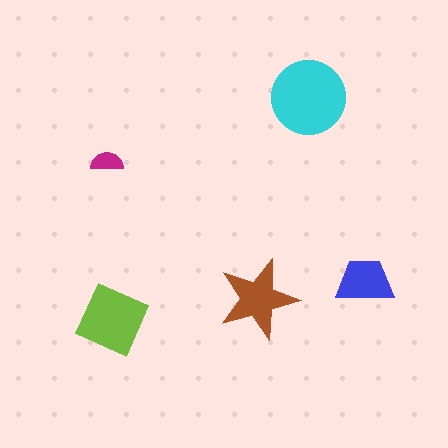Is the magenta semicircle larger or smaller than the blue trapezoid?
Smaller.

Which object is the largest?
The cyan circle.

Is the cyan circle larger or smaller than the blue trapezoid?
Larger.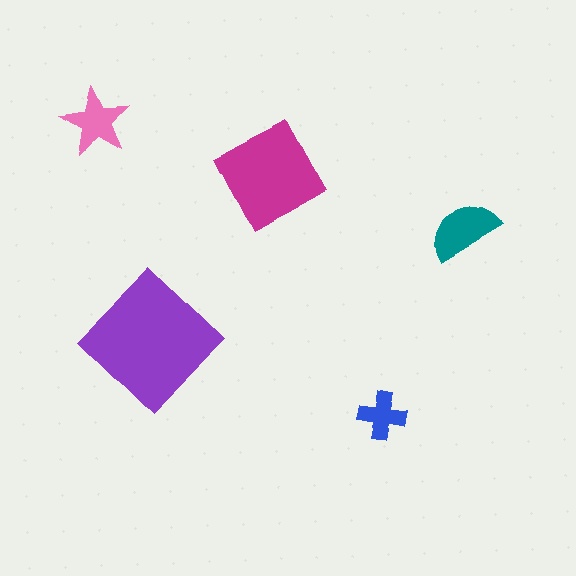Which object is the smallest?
The blue cross.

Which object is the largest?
The purple diamond.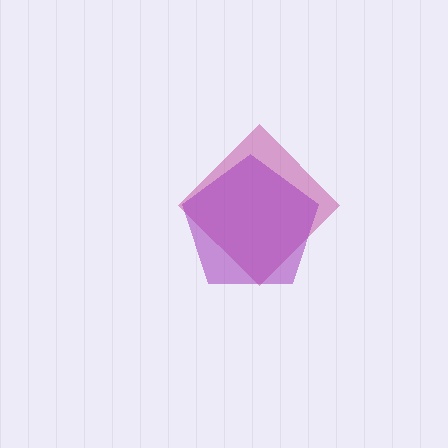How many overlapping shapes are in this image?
There are 2 overlapping shapes in the image.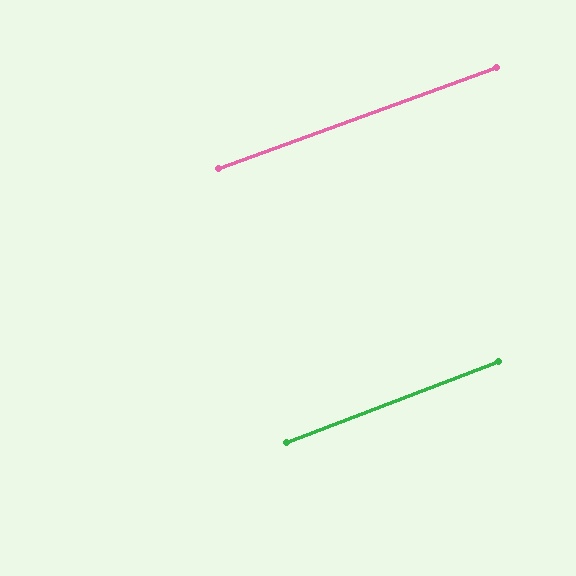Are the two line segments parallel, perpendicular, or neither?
Parallel — their directions differ by only 1.0°.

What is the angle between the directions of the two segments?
Approximately 1 degree.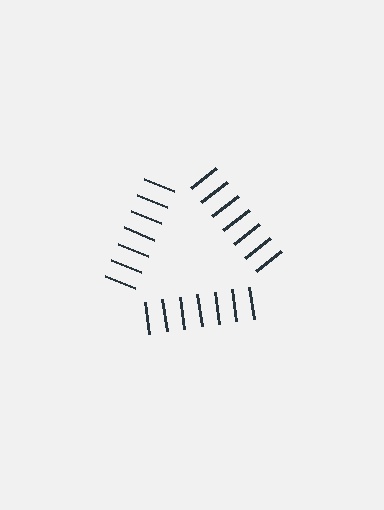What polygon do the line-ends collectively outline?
An illusory triangle — the line segments terminate on its edges but no continuous stroke is drawn.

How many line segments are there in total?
21 — 7 along each of the 3 edges.